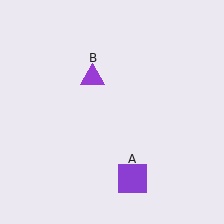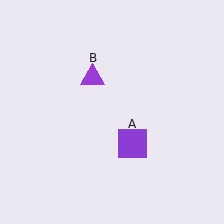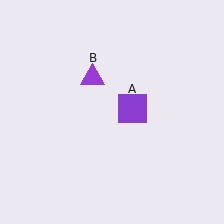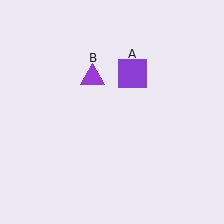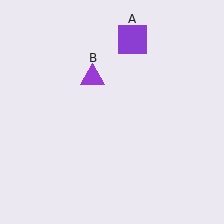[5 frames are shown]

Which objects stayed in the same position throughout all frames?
Purple triangle (object B) remained stationary.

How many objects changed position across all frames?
1 object changed position: purple square (object A).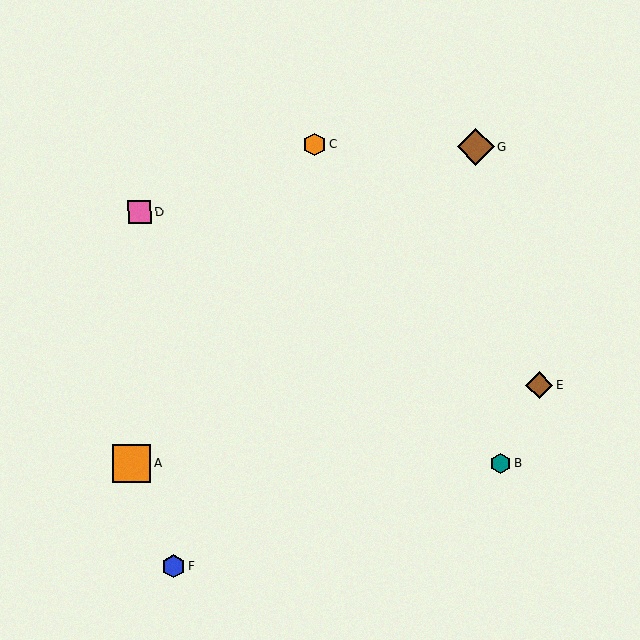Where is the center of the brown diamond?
The center of the brown diamond is at (476, 147).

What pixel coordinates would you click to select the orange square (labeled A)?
Click at (131, 463) to select the orange square A.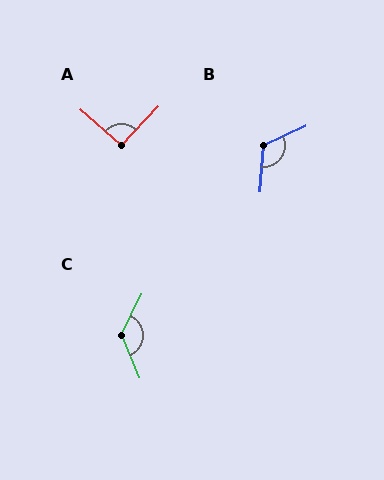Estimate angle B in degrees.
Approximately 118 degrees.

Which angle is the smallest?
A, at approximately 92 degrees.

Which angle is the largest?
C, at approximately 132 degrees.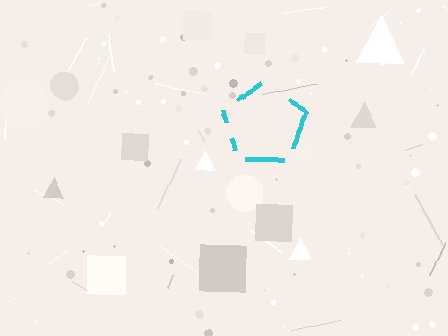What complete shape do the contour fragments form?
The contour fragments form a pentagon.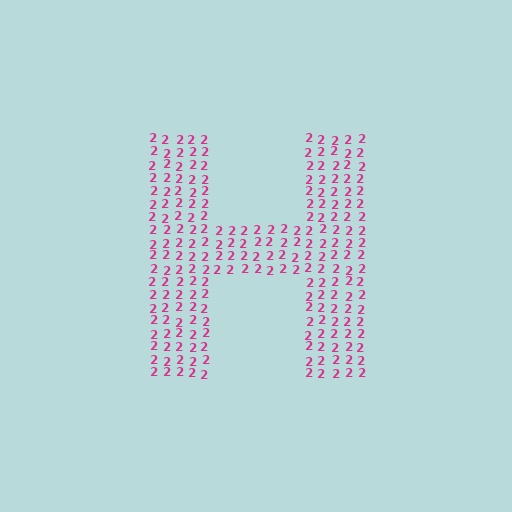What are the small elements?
The small elements are digit 2's.